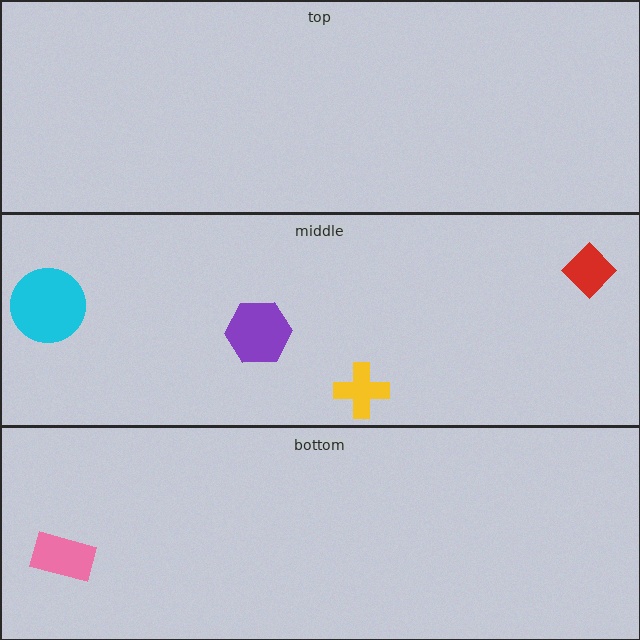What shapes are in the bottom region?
The pink rectangle.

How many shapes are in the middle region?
4.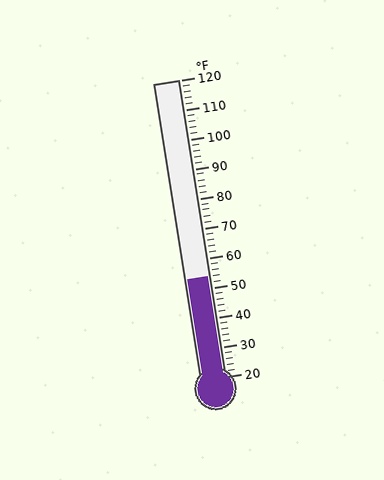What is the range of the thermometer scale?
The thermometer scale ranges from 20°F to 120°F.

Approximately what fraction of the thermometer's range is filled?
The thermometer is filled to approximately 35% of its range.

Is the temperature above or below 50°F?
The temperature is above 50°F.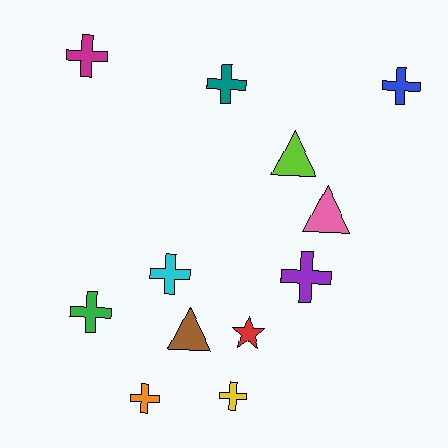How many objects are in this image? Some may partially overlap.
There are 12 objects.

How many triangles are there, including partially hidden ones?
There are 3 triangles.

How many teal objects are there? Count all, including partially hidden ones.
There is 1 teal object.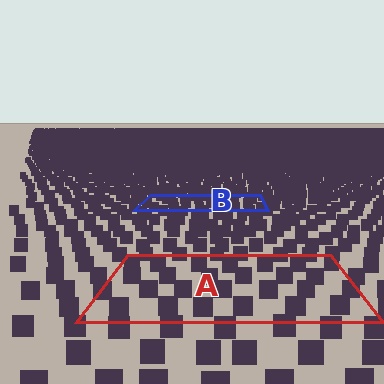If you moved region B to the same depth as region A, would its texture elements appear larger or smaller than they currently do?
They would appear larger. At a closer depth, the same texture elements are projected at a bigger on-screen size.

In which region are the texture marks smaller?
The texture marks are smaller in region B, because it is farther away.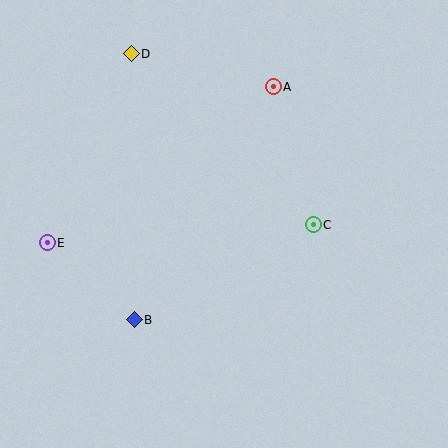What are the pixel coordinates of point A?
Point A is at (273, 87).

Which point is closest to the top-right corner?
Point A is closest to the top-right corner.